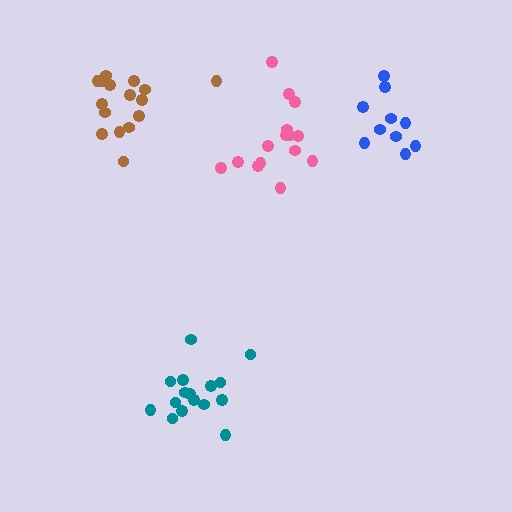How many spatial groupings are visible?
There are 4 spatial groupings.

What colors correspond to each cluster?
The clusters are colored: blue, brown, pink, teal.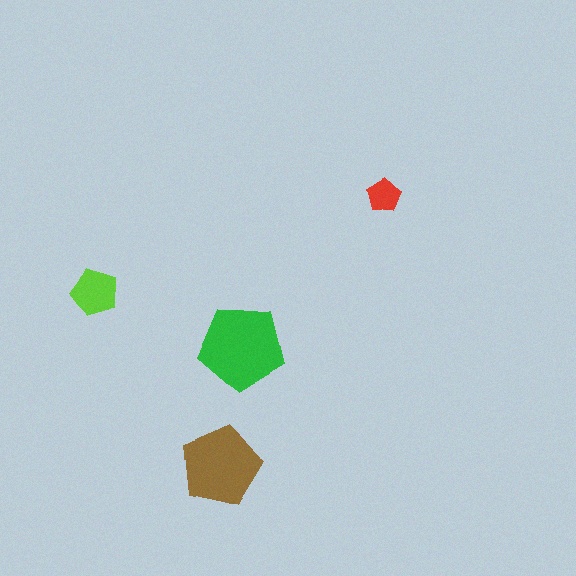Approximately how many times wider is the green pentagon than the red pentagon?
About 2.5 times wider.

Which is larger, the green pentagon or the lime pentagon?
The green one.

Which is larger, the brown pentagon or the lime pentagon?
The brown one.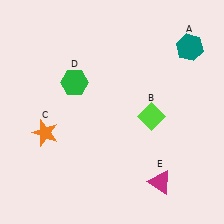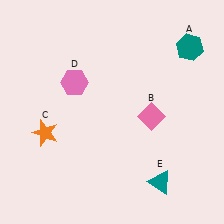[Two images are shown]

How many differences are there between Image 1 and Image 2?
There are 3 differences between the two images.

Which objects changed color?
B changed from lime to pink. D changed from green to pink. E changed from magenta to teal.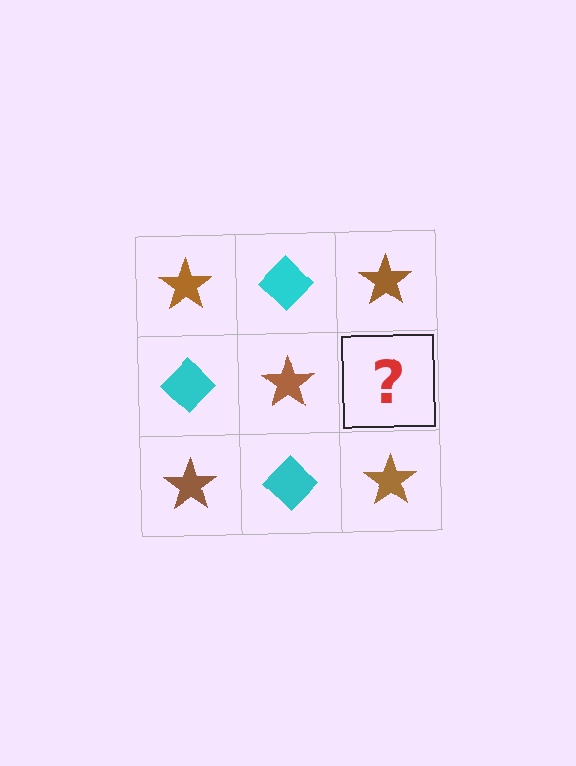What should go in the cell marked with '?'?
The missing cell should contain a cyan diamond.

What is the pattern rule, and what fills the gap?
The rule is that it alternates brown star and cyan diamond in a checkerboard pattern. The gap should be filled with a cyan diamond.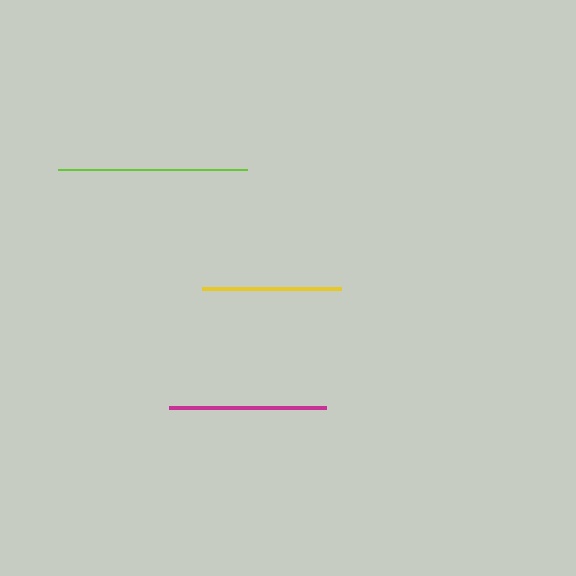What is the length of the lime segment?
The lime segment is approximately 189 pixels long.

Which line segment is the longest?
The lime line is the longest at approximately 189 pixels.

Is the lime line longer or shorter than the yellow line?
The lime line is longer than the yellow line.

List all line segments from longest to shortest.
From longest to shortest: lime, magenta, yellow.